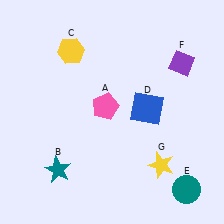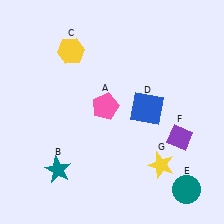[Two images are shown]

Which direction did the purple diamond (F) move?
The purple diamond (F) moved down.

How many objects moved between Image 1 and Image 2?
1 object moved between the two images.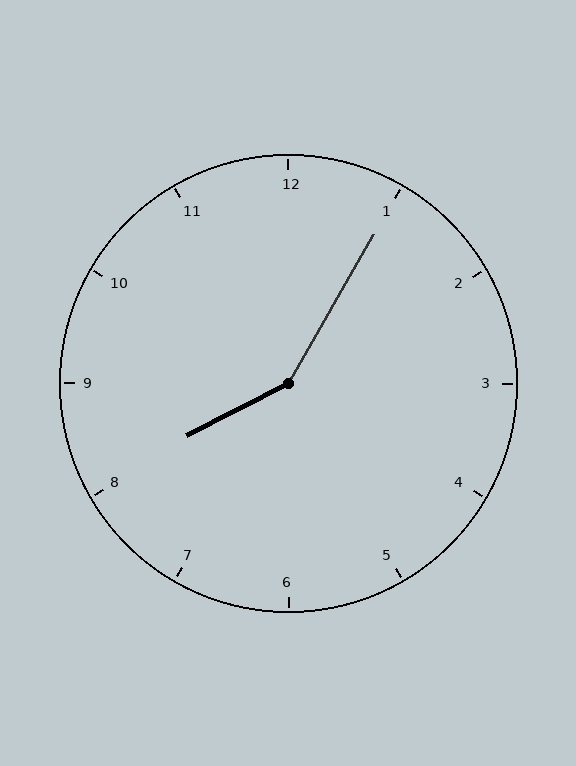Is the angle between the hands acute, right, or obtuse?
It is obtuse.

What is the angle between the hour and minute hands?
Approximately 148 degrees.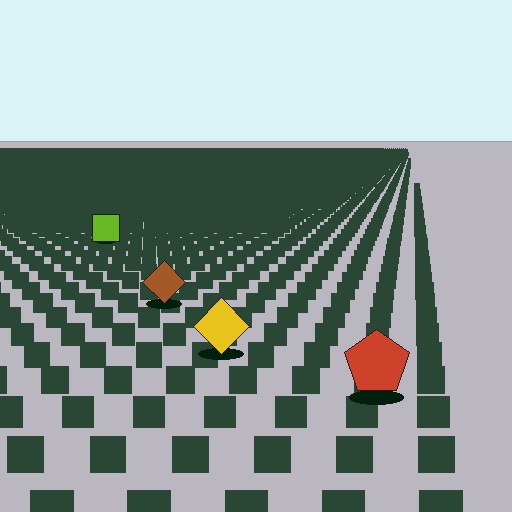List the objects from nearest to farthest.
From nearest to farthest: the red pentagon, the yellow diamond, the brown diamond, the lime square.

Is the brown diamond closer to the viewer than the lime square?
Yes. The brown diamond is closer — you can tell from the texture gradient: the ground texture is coarser near it.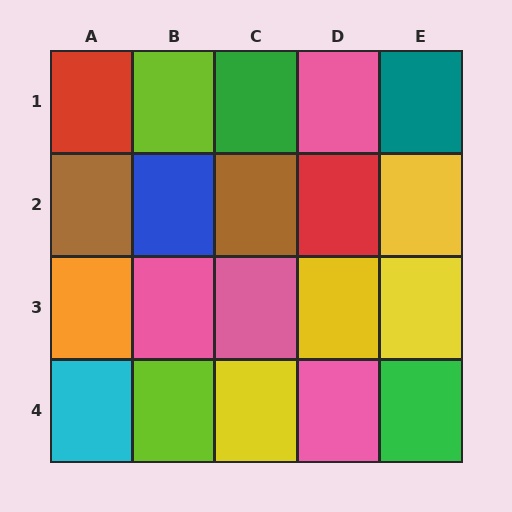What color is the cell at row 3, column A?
Orange.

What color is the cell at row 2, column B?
Blue.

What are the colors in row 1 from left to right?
Red, lime, green, pink, teal.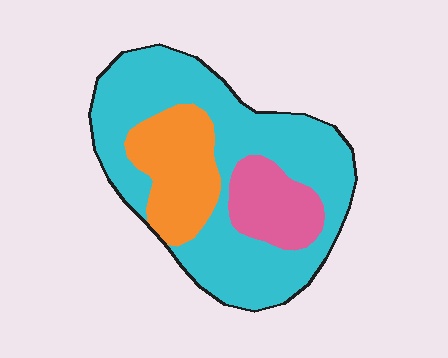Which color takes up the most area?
Cyan, at roughly 65%.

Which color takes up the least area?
Pink, at roughly 15%.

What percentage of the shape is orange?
Orange takes up less than a quarter of the shape.